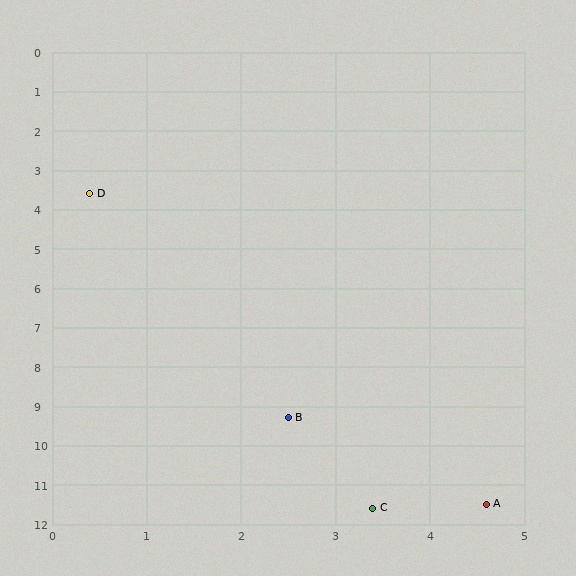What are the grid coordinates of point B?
Point B is at approximately (2.5, 9.3).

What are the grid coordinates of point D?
Point D is at approximately (0.4, 3.6).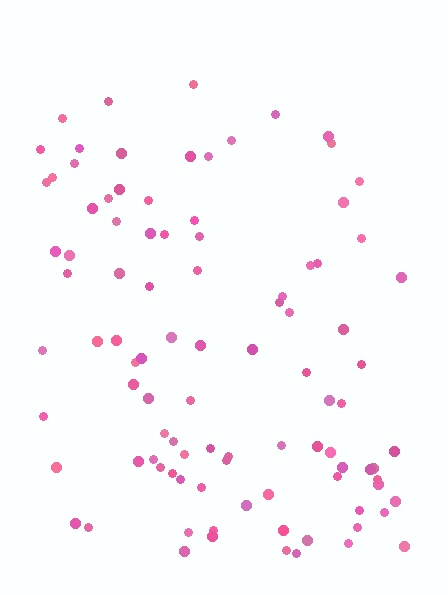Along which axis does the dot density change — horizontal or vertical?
Vertical.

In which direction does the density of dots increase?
From top to bottom, with the bottom side densest.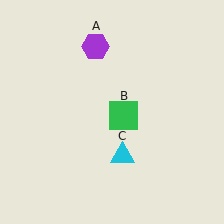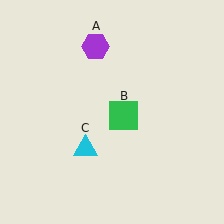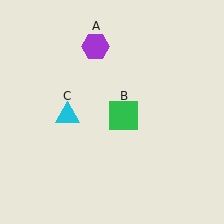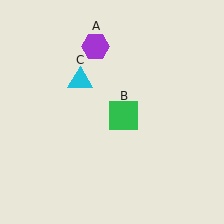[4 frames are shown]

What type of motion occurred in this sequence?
The cyan triangle (object C) rotated clockwise around the center of the scene.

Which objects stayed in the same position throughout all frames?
Purple hexagon (object A) and green square (object B) remained stationary.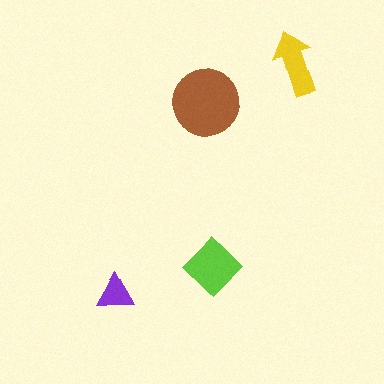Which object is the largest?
The brown circle.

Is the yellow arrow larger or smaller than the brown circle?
Smaller.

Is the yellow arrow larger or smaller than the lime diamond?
Smaller.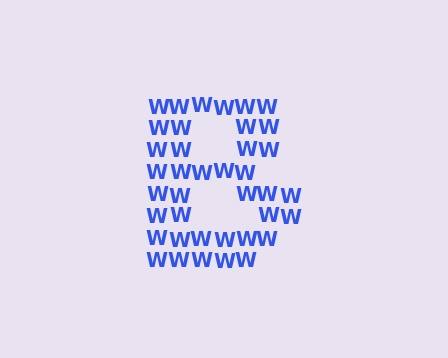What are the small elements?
The small elements are letter W's.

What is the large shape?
The large shape is the letter B.